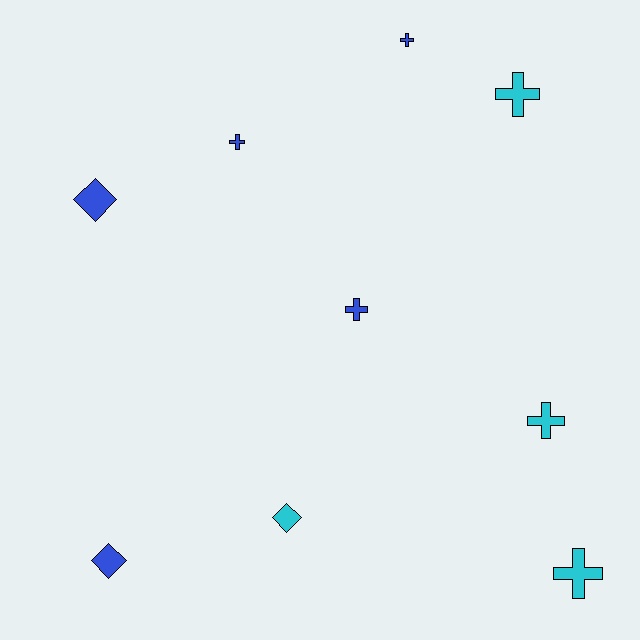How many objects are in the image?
There are 9 objects.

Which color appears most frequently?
Blue, with 5 objects.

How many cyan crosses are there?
There are 3 cyan crosses.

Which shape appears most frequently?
Cross, with 6 objects.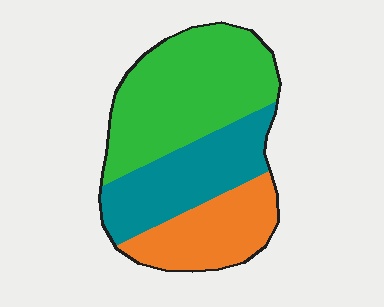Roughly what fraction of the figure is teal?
Teal takes up between a quarter and a half of the figure.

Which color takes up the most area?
Green, at roughly 45%.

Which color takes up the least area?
Orange, at roughly 25%.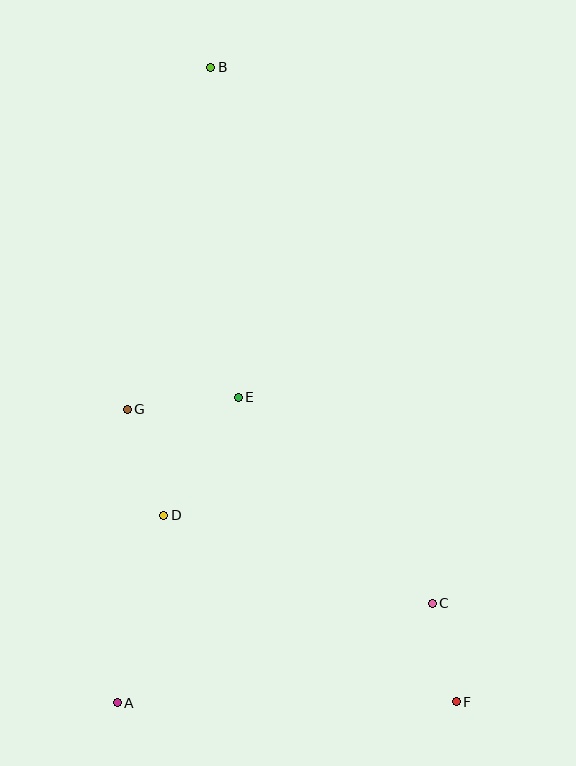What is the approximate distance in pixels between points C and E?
The distance between C and E is approximately 283 pixels.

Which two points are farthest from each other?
Points B and F are farthest from each other.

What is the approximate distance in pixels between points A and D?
The distance between A and D is approximately 193 pixels.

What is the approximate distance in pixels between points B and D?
The distance between B and D is approximately 451 pixels.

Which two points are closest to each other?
Points C and F are closest to each other.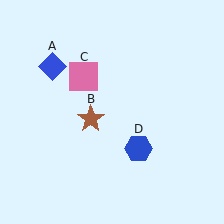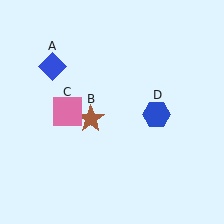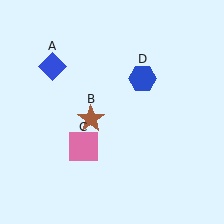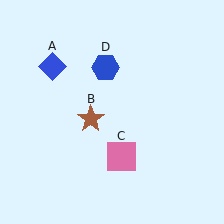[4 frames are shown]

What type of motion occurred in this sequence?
The pink square (object C), blue hexagon (object D) rotated counterclockwise around the center of the scene.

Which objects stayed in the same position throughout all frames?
Blue diamond (object A) and brown star (object B) remained stationary.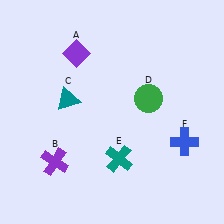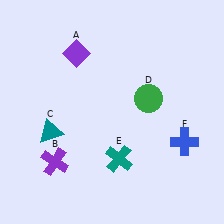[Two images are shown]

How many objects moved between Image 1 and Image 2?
1 object moved between the two images.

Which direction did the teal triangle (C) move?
The teal triangle (C) moved down.